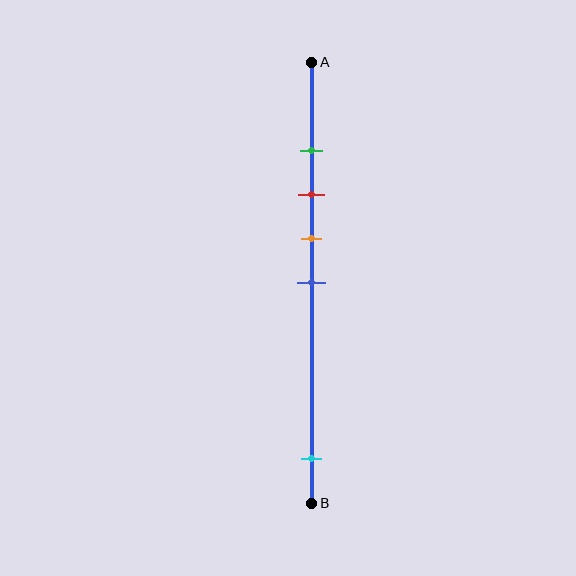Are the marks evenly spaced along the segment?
No, the marks are not evenly spaced.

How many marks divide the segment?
There are 5 marks dividing the segment.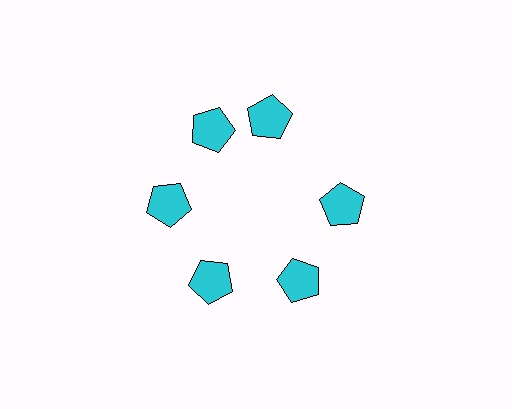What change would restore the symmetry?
The symmetry would be restored by rotating it back into even spacing with its neighbors so that all 6 pentagons sit at equal angles and equal distance from the center.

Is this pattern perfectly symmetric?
No. The 6 cyan pentagons are arranged in a ring, but one element near the 1 o'clock position is rotated out of alignment along the ring, breaking the 6-fold rotational symmetry.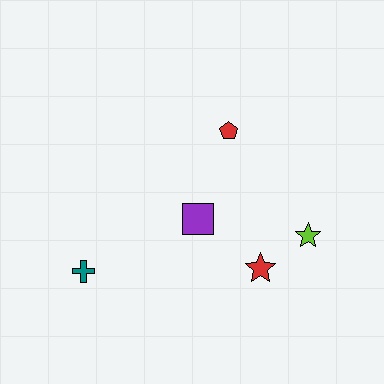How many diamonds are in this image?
There are no diamonds.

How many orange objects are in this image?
There are no orange objects.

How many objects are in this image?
There are 5 objects.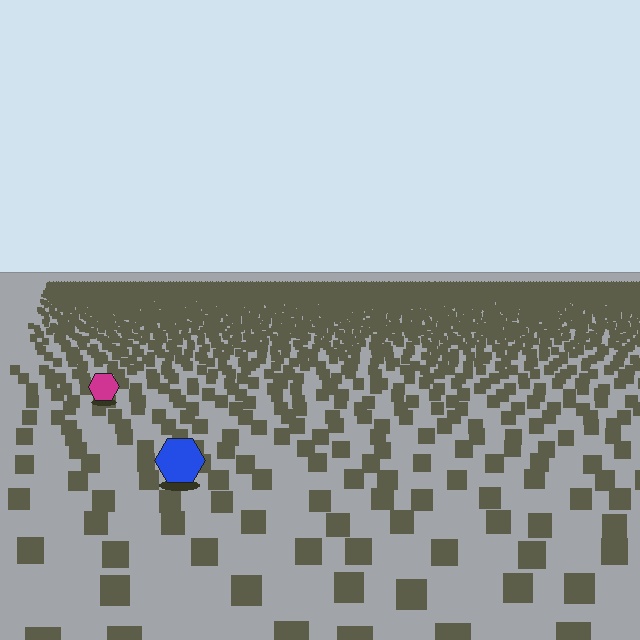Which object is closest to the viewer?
The blue hexagon is closest. The texture marks near it are larger and more spread out.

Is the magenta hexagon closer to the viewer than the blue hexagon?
No. The blue hexagon is closer — you can tell from the texture gradient: the ground texture is coarser near it.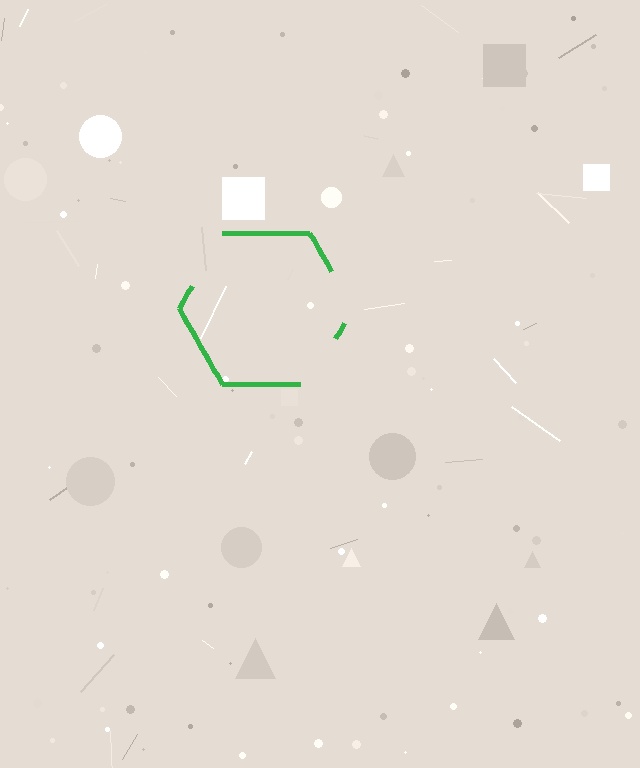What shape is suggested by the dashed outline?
The dashed outline suggests a hexagon.